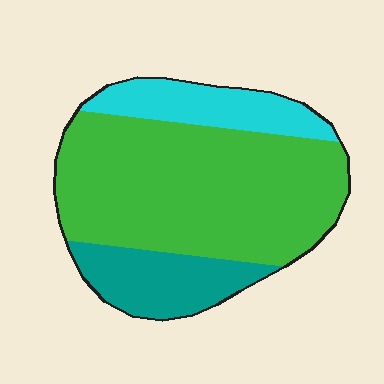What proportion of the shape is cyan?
Cyan takes up about one sixth (1/6) of the shape.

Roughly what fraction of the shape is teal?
Teal takes up about one sixth (1/6) of the shape.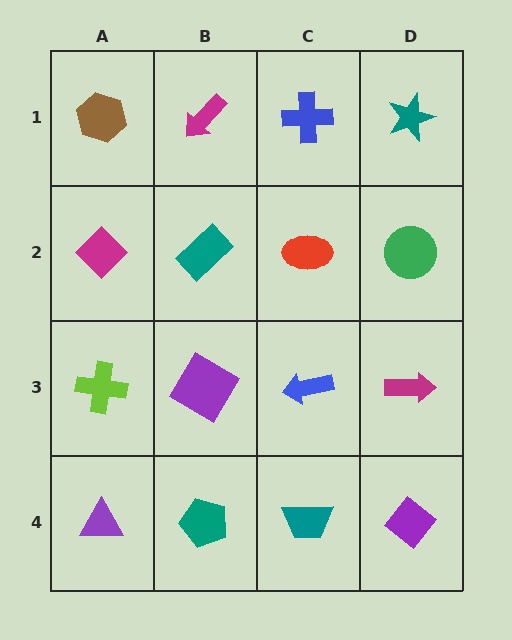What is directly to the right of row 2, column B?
A red ellipse.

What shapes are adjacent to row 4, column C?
A blue arrow (row 3, column C), a teal pentagon (row 4, column B), a purple diamond (row 4, column D).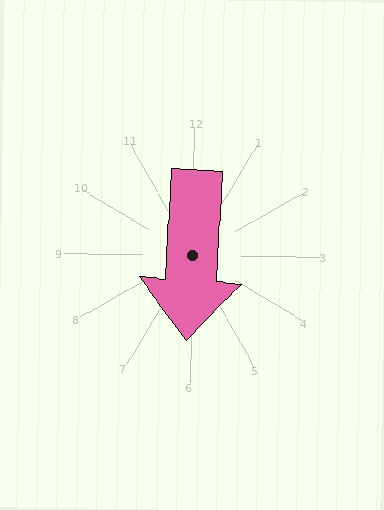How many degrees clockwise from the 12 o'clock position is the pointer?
Approximately 183 degrees.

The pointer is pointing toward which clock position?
Roughly 6 o'clock.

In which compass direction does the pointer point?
South.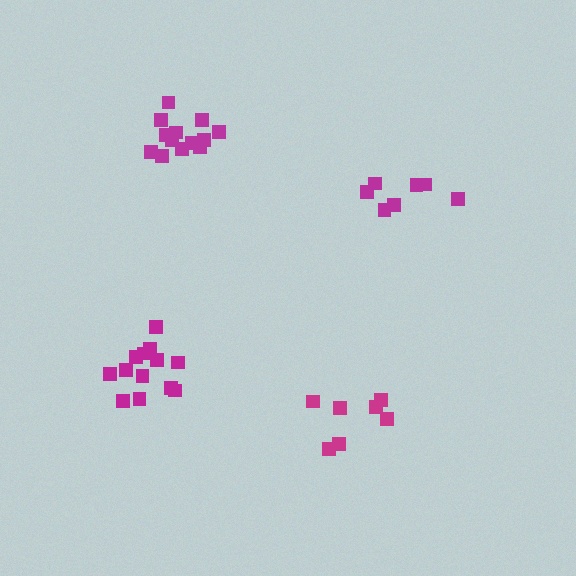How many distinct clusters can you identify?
There are 4 distinct clusters.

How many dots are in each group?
Group 1: 7 dots, Group 2: 13 dots, Group 3: 7 dots, Group 4: 13 dots (40 total).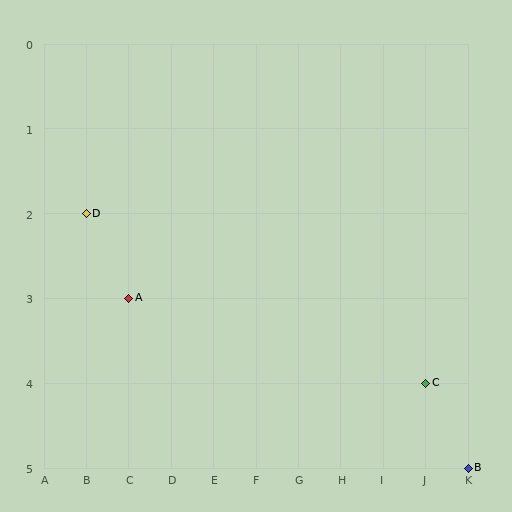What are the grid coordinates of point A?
Point A is at grid coordinates (C, 3).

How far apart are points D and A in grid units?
Points D and A are 1 column and 1 row apart (about 1.4 grid units diagonally).